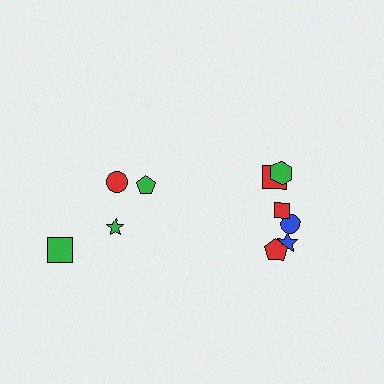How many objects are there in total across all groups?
There are 10 objects.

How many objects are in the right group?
There are 6 objects.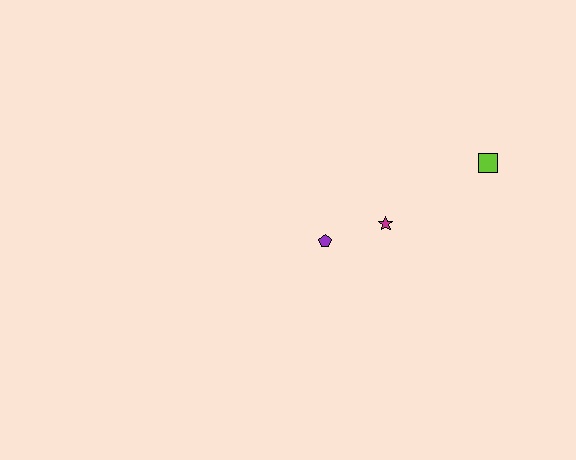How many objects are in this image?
There are 3 objects.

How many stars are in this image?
There is 1 star.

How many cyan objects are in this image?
There are no cyan objects.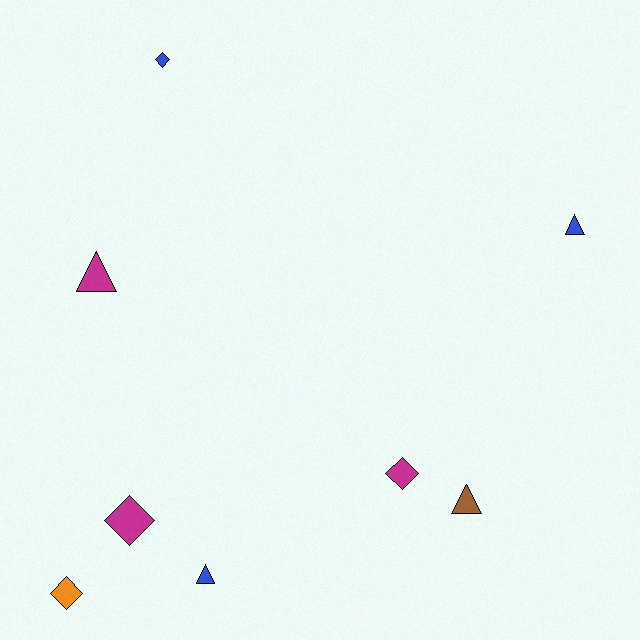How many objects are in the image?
There are 8 objects.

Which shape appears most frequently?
Triangle, with 4 objects.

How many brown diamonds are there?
There are no brown diamonds.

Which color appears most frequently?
Magenta, with 3 objects.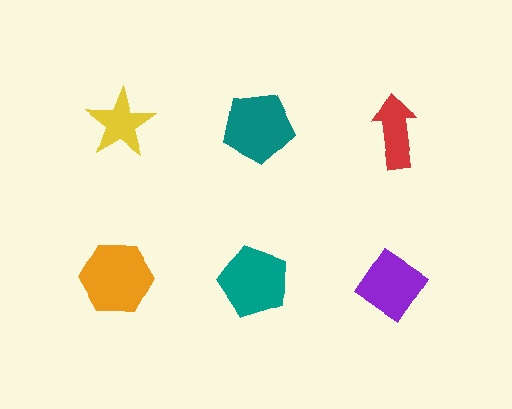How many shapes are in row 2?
3 shapes.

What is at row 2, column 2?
A teal pentagon.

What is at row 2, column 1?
An orange hexagon.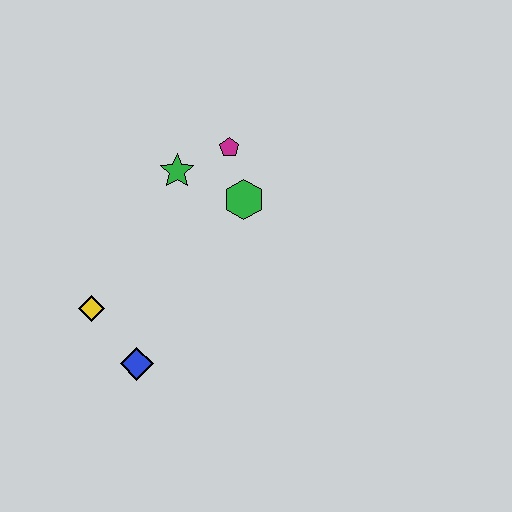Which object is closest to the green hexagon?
The magenta pentagon is closest to the green hexagon.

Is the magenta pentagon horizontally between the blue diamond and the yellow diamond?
No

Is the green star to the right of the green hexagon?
No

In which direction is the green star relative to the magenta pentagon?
The green star is to the left of the magenta pentagon.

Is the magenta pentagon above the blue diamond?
Yes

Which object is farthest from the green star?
The blue diamond is farthest from the green star.